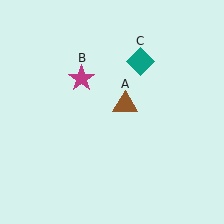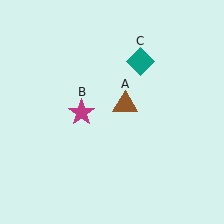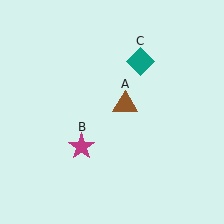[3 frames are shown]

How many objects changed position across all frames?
1 object changed position: magenta star (object B).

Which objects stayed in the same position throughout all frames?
Brown triangle (object A) and teal diamond (object C) remained stationary.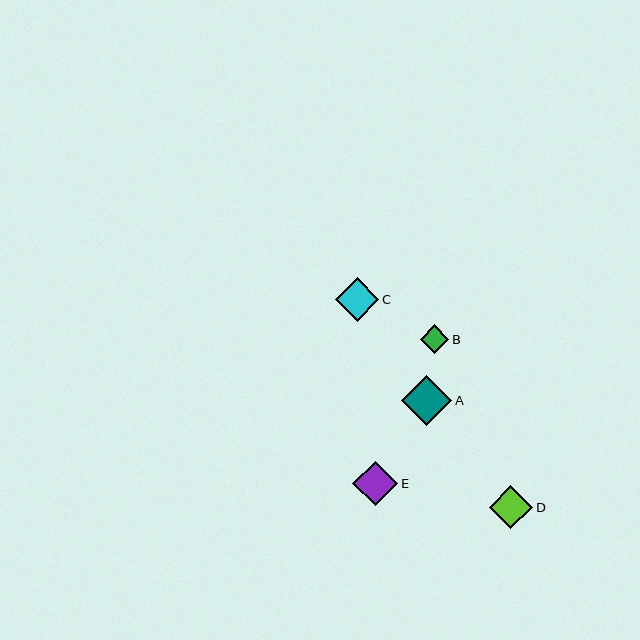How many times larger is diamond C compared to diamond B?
Diamond C is approximately 1.6 times the size of diamond B.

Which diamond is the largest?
Diamond A is the largest with a size of approximately 50 pixels.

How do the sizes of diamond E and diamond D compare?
Diamond E and diamond D are approximately the same size.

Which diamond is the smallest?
Diamond B is the smallest with a size of approximately 28 pixels.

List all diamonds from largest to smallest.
From largest to smallest: A, E, C, D, B.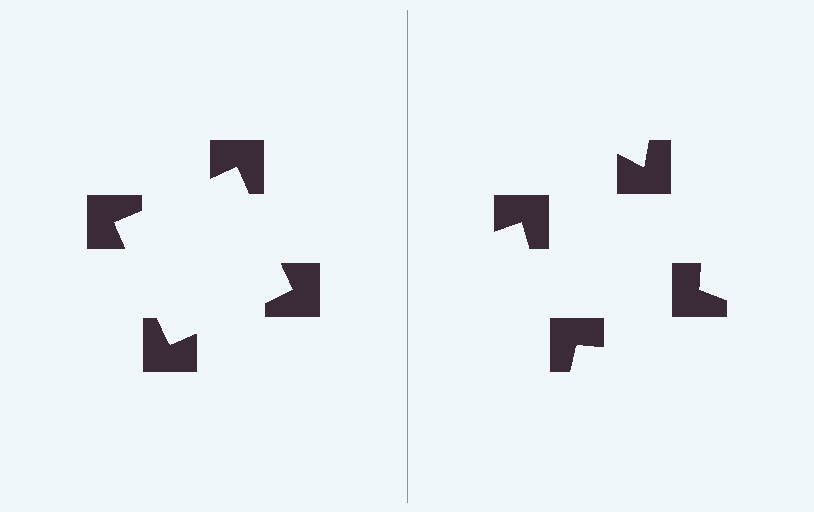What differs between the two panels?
The notched squares are positioned identically on both sides; only the wedge orientations differ. On the left they align to a square; on the right they are misaligned.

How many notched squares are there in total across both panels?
8 — 4 on each side.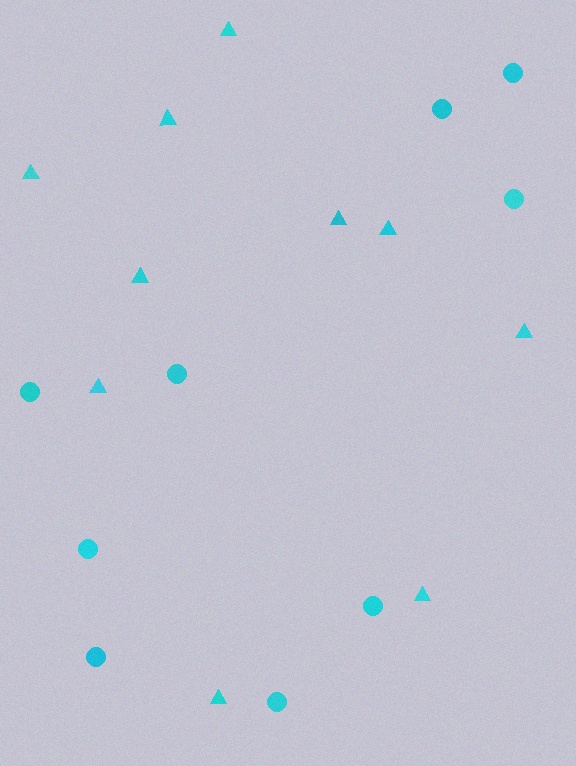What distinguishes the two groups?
There are 2 groups: one group of triangles (10) and one group of circles (9).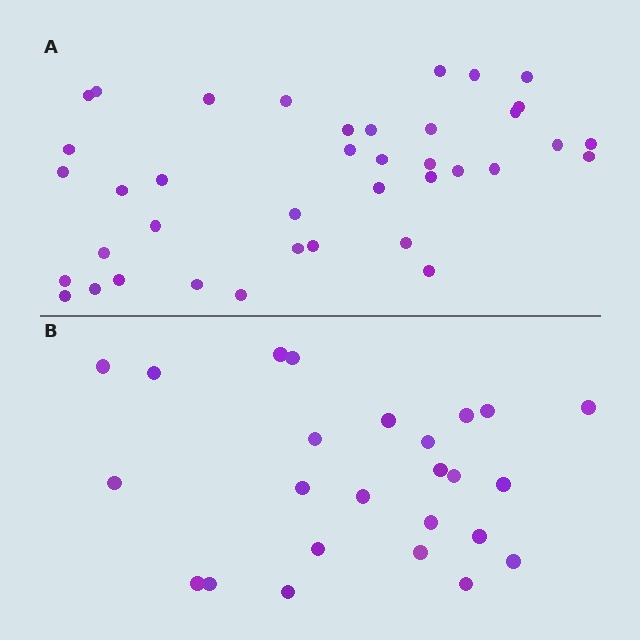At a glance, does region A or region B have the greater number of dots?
Region A (the top region) has more dots.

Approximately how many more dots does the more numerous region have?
Region A has approximately 15 more dots than region B.